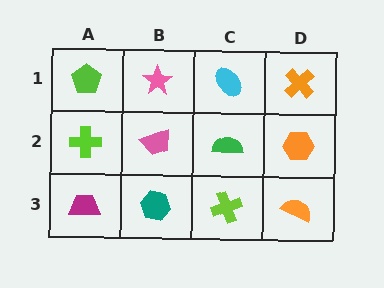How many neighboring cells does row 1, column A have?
2.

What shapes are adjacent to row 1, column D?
An orange hexagon (row 2, column D), a cyan ellipse (row 1, column C).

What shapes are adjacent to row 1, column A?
A lime cross (row 2, column A), a pink star (row 1, column B).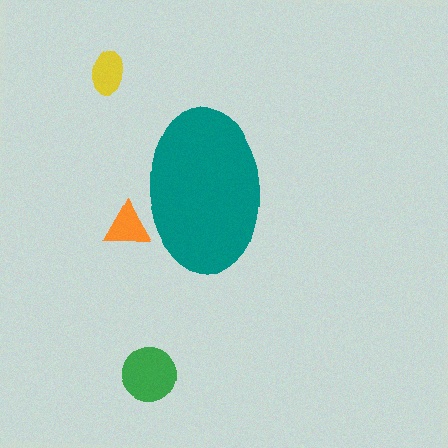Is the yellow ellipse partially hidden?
No, the yellow ellipse is fully visible.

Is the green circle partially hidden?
No, the green circle is fully visible.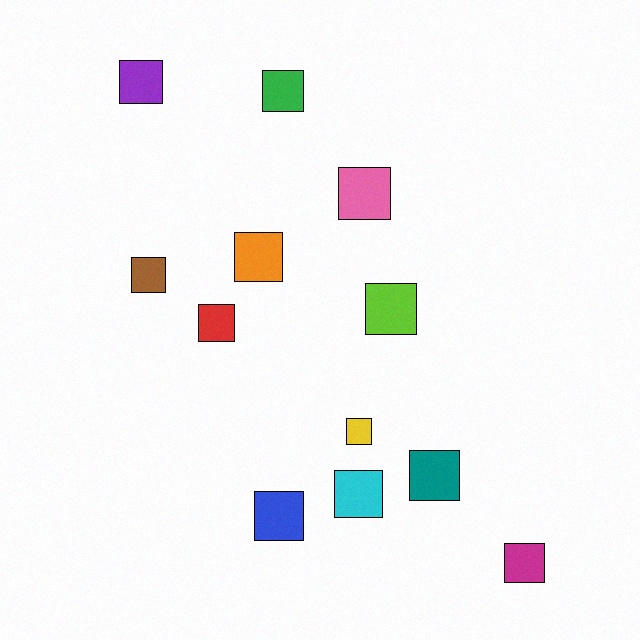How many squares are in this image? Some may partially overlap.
There are 12 squares.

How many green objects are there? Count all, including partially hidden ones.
There is 1 green object.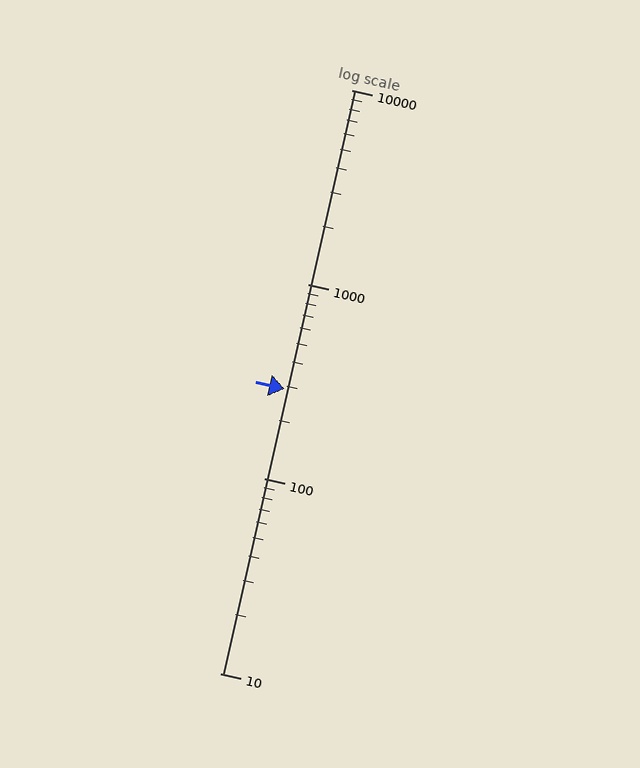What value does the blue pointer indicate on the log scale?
The pointer indicates approximately 290.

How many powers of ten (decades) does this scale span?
The scale spans 3 decades, from 10 to 10000.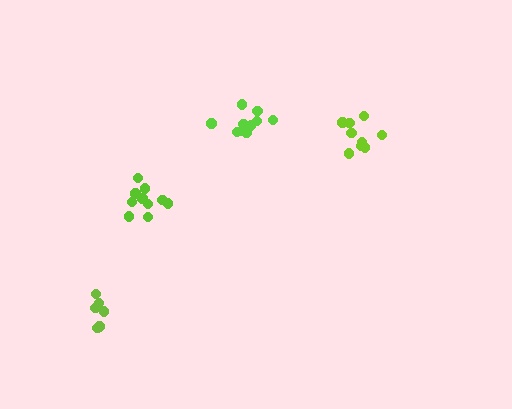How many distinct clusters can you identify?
There are 4 distinct clusters.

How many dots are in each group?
Group 1: 10 dots, Group 2: 6 dots, Group 3: 9 dots, Group 4: 10 dots (35 total).